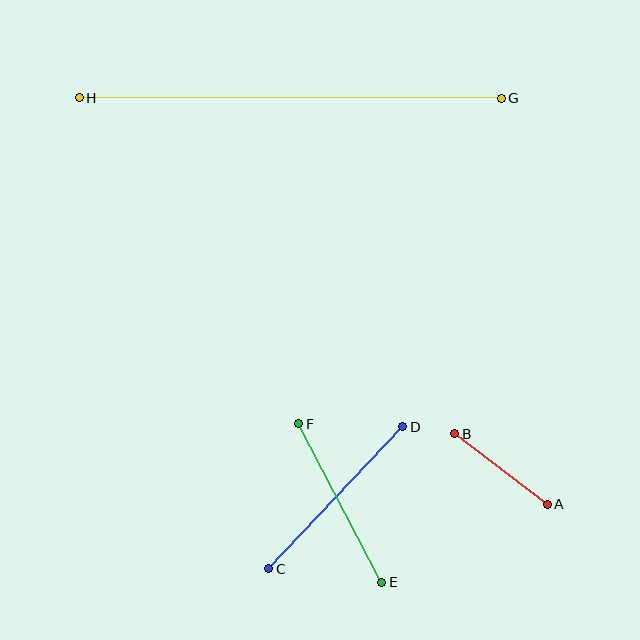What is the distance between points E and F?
The distance is approximately 179 pixels.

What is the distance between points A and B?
The distance is approximately 116 pixels.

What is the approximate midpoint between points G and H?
The midpoint is at approximately (290, 98) pixels.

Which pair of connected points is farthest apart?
Points G and H are farthest apart.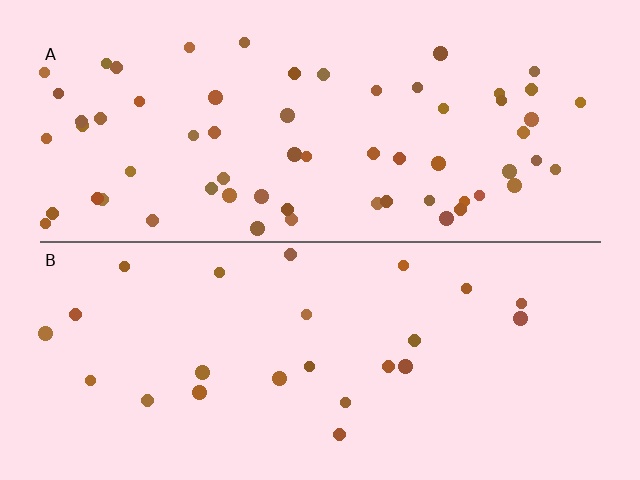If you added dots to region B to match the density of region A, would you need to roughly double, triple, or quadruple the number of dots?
Approximately triple.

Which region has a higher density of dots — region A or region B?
A (the top).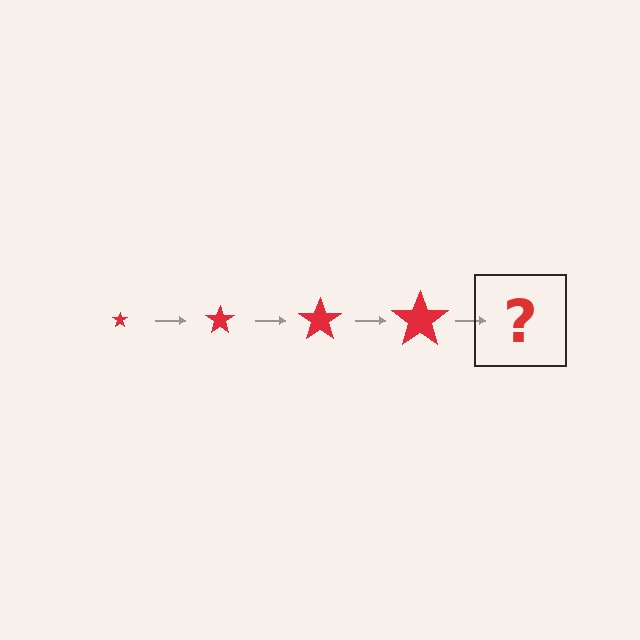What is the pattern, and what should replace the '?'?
The pattern is that the star gets progressively larger each step. The '?' should be a red star, larger than the previous one.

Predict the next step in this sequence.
The next step is a red star, larger than the previous one.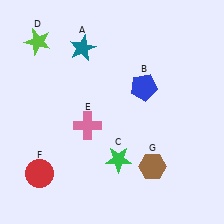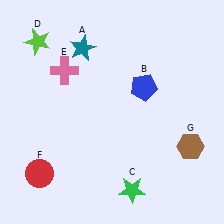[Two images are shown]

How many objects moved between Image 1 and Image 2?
3 objects moved between the two images.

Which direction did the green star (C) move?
The green star (C) moved down.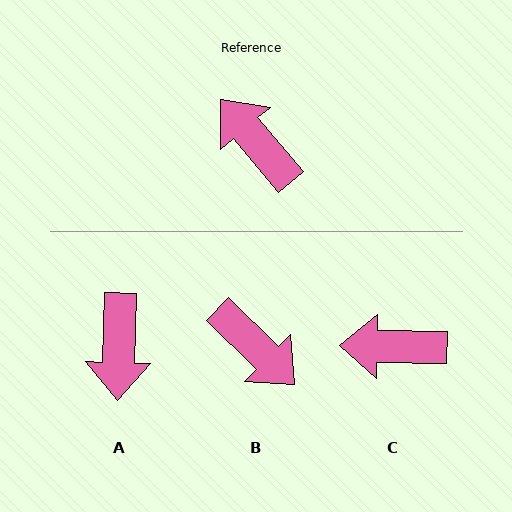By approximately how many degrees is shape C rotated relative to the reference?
Approximately 48 degrees counter-clockwise.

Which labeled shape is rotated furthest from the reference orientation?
B, about 175 degrees away.